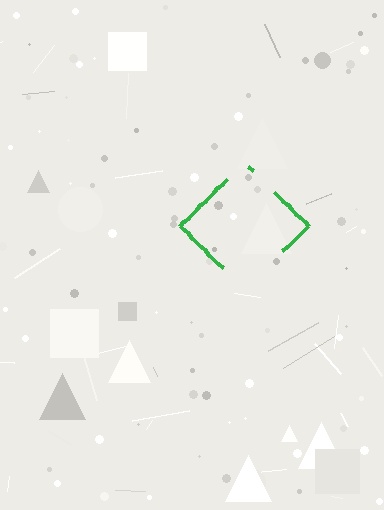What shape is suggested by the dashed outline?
The dashed outline suggests a diamond.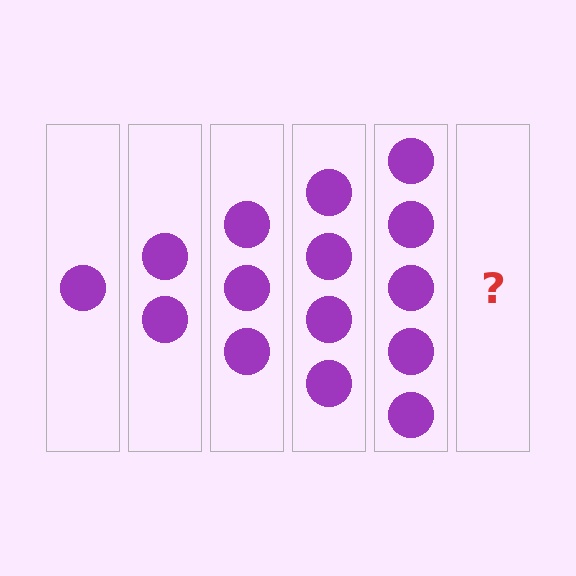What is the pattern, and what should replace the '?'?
The pattern is that each step adds one more circle. The '?' should be 6 circles.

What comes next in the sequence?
The next element should be 6 circles.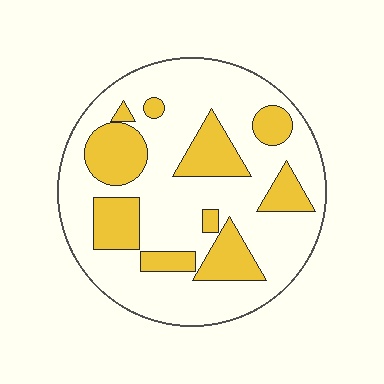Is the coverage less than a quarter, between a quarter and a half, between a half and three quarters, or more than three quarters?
Between a quarter and a half.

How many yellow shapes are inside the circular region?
10.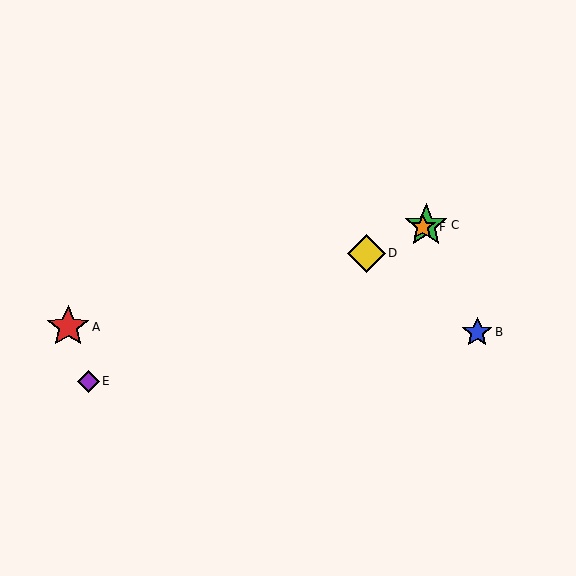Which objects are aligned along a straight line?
Objects C, D, E, F are aligned along a straight line.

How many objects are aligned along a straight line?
4 objects (C, D, E, F) are aligned along a straight line.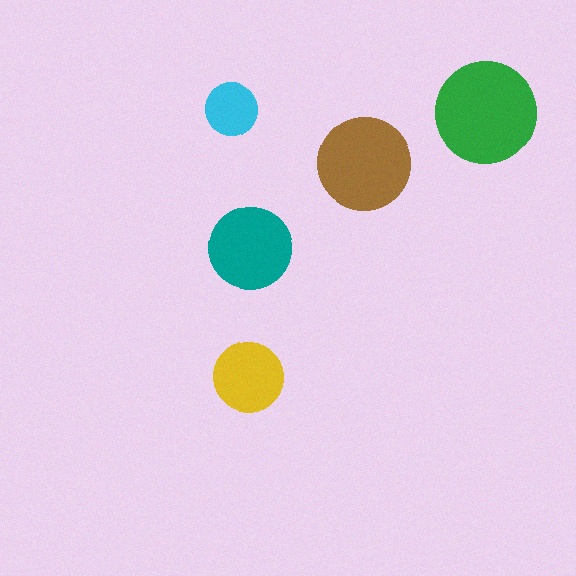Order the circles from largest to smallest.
the green one, the brown one, the teal one, the yellow one, the cyan one.